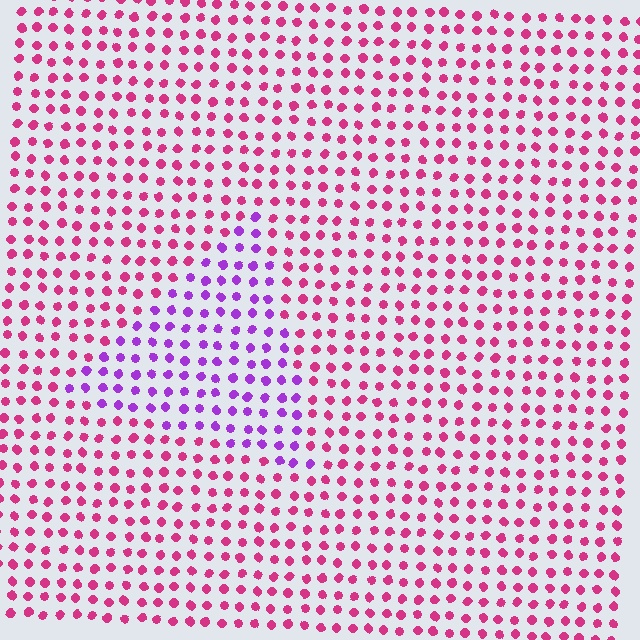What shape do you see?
I see a triangle.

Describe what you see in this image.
The image is filled with small magenta elements in a uniform arrangement. A triangle-shaped region is visible where the elements are tinted to a slightly different hue, forming a subtle color boundary.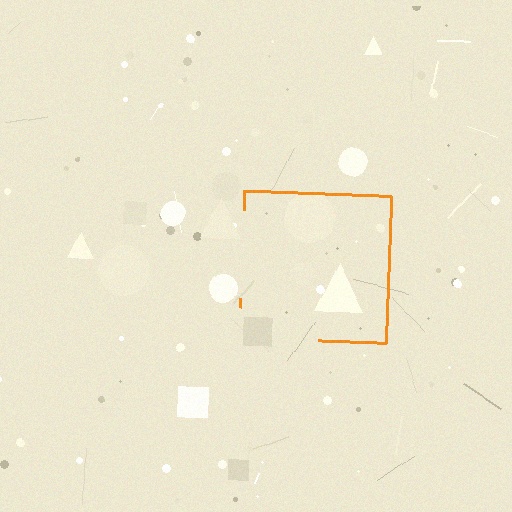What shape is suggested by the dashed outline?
The dashed outline suggests a square.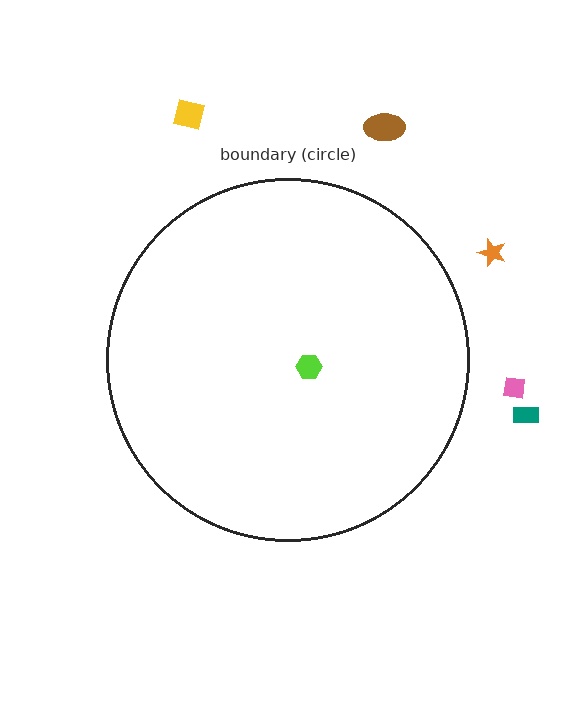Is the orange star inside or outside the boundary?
Outside.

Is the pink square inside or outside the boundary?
Outside.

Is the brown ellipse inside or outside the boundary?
Outside.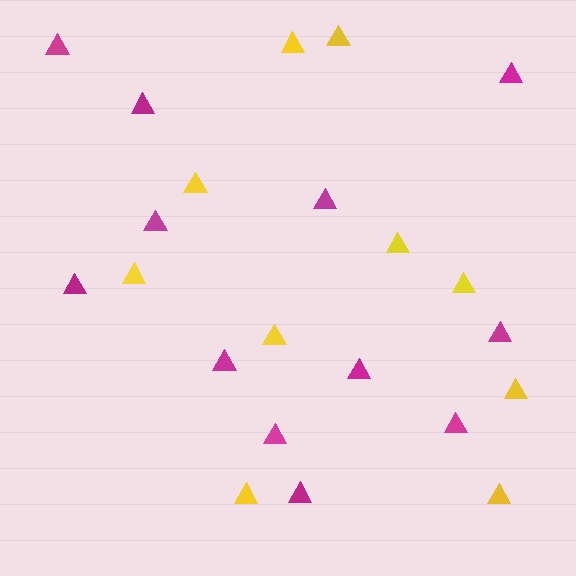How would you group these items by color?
There are 2 groups: one group of magenta triangles (12) and one group of yellow triangles (10).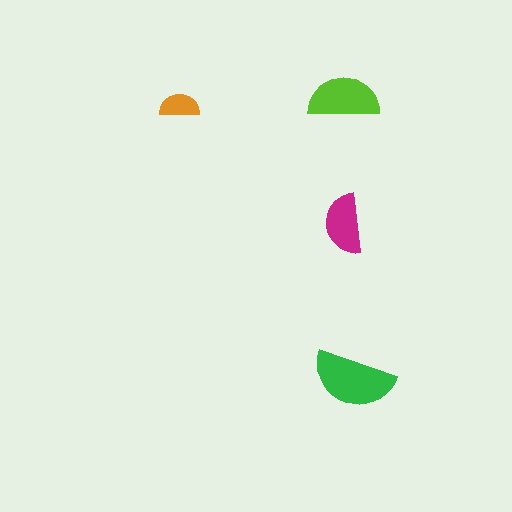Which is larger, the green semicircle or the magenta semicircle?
The green one.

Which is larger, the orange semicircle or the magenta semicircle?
The magenta one.